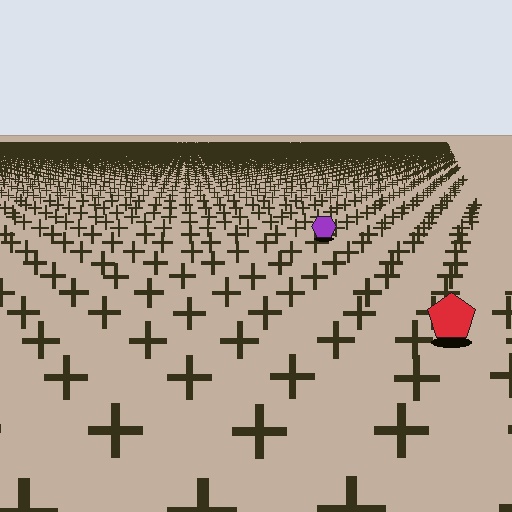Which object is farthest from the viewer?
The purple hexagon is farthest from the viewer. It appears smaller and the ground texture around it is denser.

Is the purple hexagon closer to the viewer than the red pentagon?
No. The red pentagon is closer — you can tell from the texture gradient: the ground texture is coarser near it.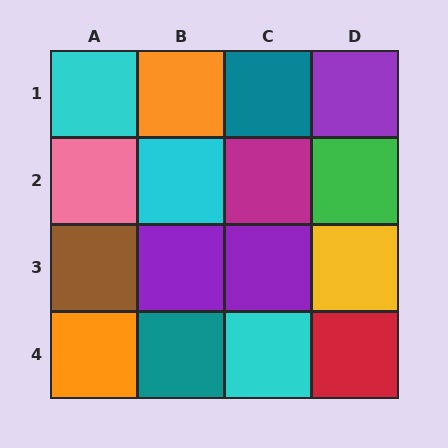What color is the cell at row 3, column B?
Purple.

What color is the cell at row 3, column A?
Brown.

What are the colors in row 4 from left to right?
Orange, teal, cyan, red.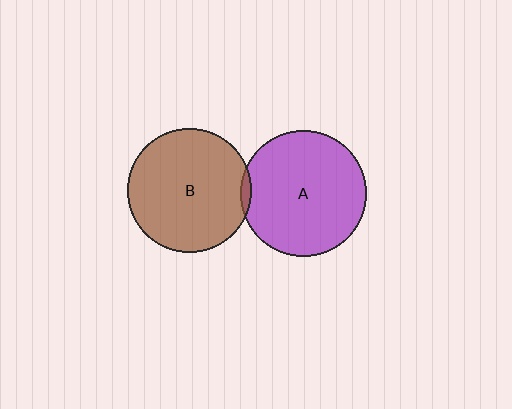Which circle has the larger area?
Circle A (purple).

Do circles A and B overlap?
Yes.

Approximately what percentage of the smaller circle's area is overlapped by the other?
Approximately 5%.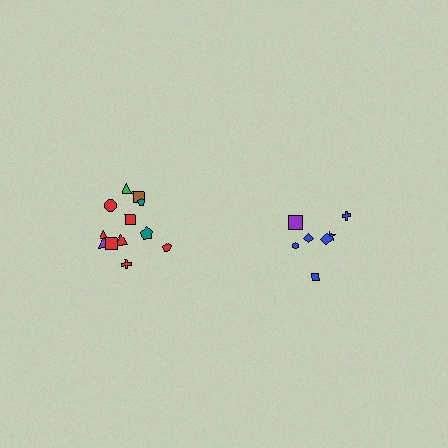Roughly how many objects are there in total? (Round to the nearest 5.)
Roughly 20 objects in total.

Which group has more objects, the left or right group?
The left group.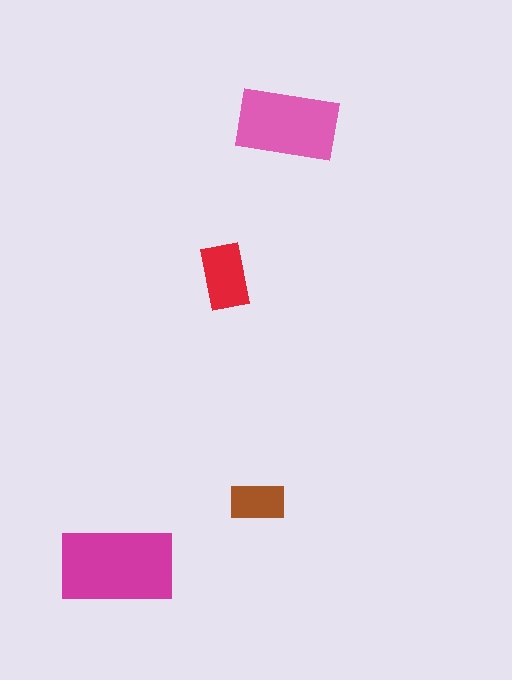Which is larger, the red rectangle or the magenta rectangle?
The magenta one.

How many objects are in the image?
There are 4 objects in the image.